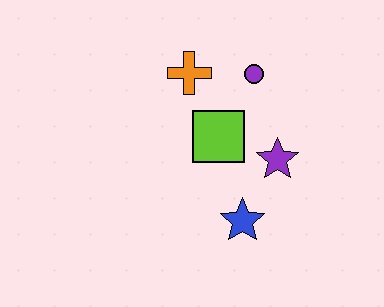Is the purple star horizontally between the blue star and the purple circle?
No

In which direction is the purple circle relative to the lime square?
The purple circle is above the lime square.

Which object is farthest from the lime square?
The blue star is farthest from the lime square.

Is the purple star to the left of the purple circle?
No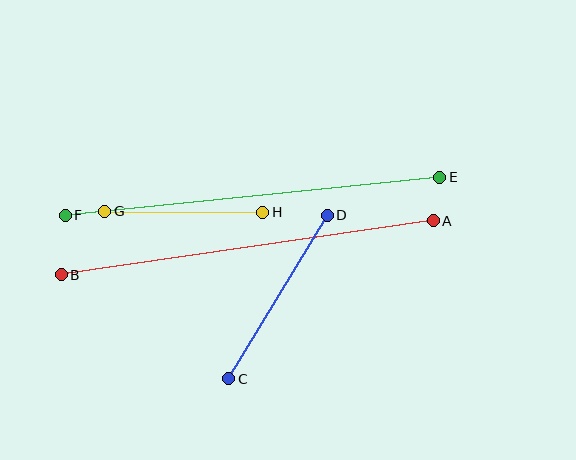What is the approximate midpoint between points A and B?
The midpoint is at approximately (247, 248) pixels.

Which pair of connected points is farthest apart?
Points E and F are farthest apart.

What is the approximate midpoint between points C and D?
The midpoint is at approximately (278, 297) pixels.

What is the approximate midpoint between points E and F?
The midpoint is at approximately (252, 196) pixels.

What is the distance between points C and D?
The distance is approximately 191 pixels.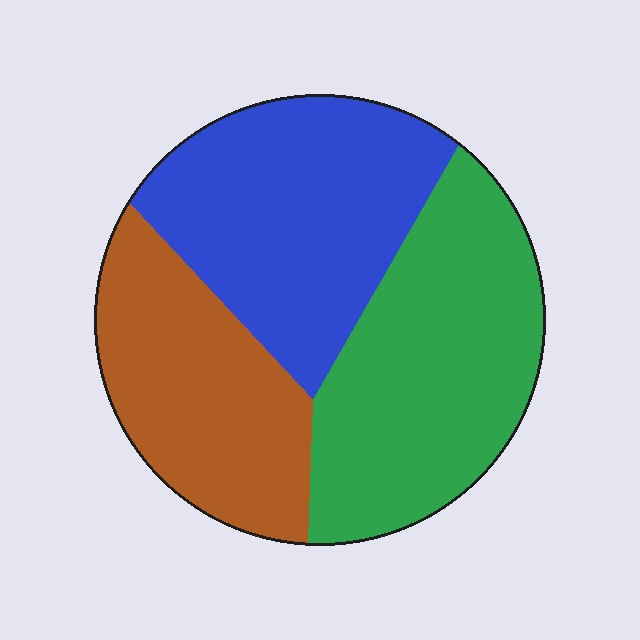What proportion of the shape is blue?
Blue takes up about one third (1/3) of the shape.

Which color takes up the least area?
Brown, at roughly 30%.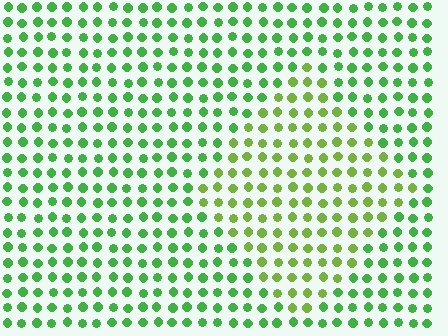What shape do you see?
I see a diamond.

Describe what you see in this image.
The image is filled with small green elements in a uniform arrangement. A diamond-shaped region is visible where the elements are tinted to a slightly different hue, forming a subtle color boundary.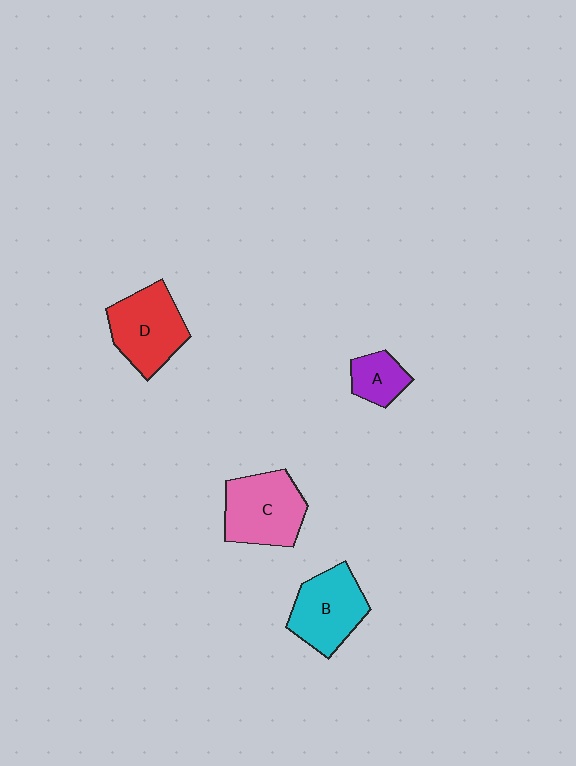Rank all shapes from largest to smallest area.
From largest to smallest: C (pink), D (red), B (cyan), A (purple).